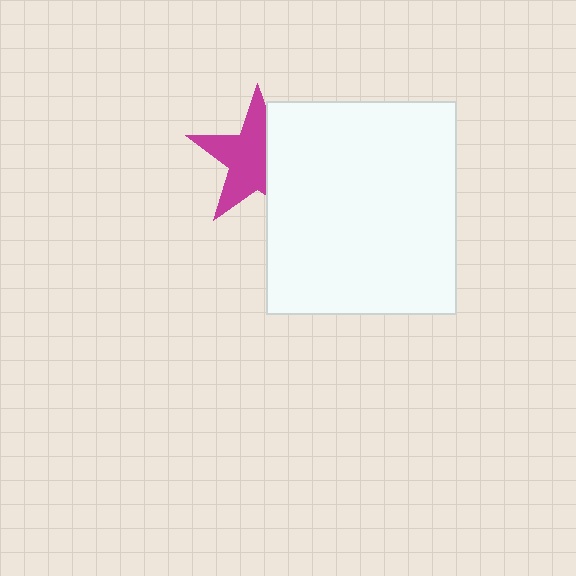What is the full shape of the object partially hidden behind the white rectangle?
The partially hidden object is a magenta star.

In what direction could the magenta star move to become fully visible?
The magenta star could move left. That would shift it out from behind the white rectangle entirely.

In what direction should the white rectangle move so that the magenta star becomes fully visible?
The white rectangle should move right. That is the shortest direction to clear the overlap and leave the magenta star fully visible.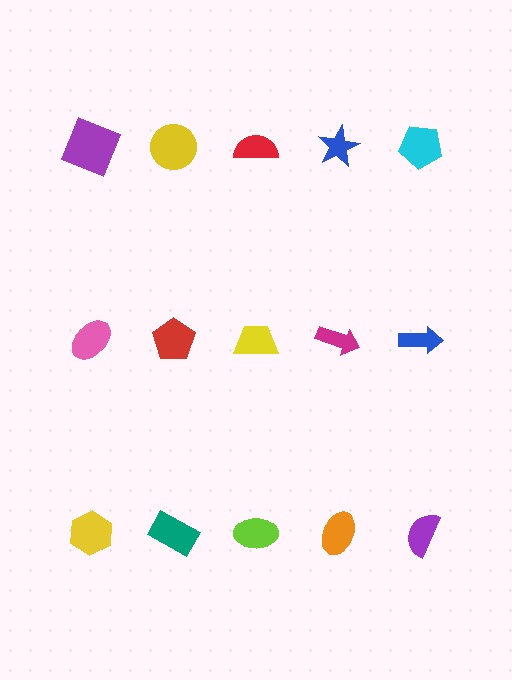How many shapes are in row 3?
5 shapes.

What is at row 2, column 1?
A pink ellipse.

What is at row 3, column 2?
A teal rectangle.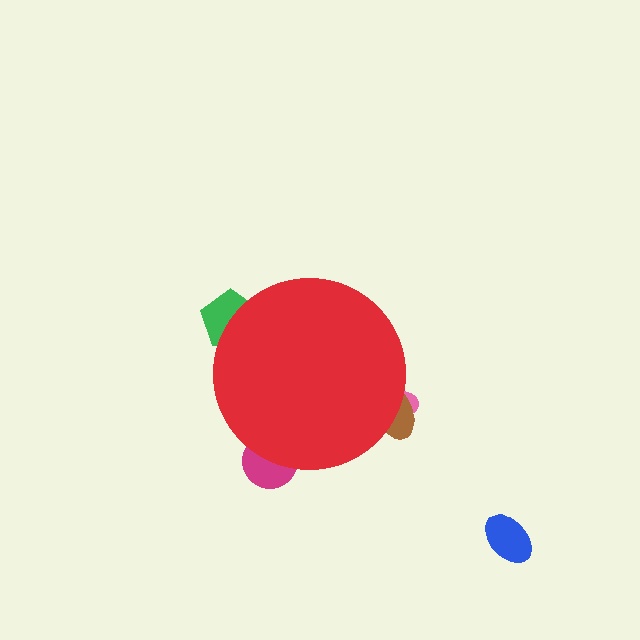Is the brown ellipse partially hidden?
Yes, the brown ellipse is partially hidden behind the red circle.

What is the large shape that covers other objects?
A red circle.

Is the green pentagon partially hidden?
Yes, the green pentagon is partially hidden behind the red circle.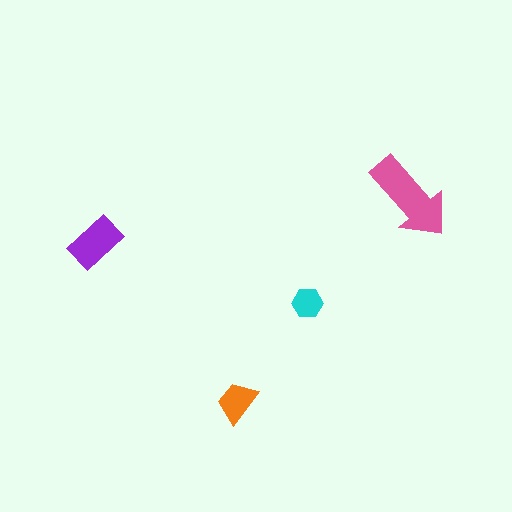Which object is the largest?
The pink arrow.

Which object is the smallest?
The cyan hexagon.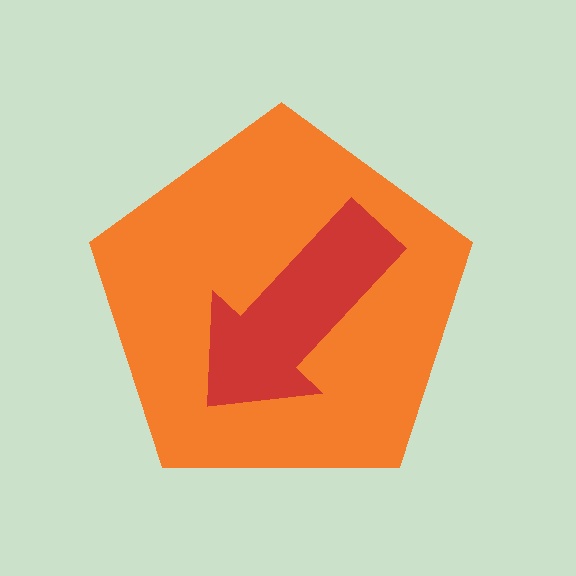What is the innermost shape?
The red arrow.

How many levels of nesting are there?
2.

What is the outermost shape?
The orange pentagon.